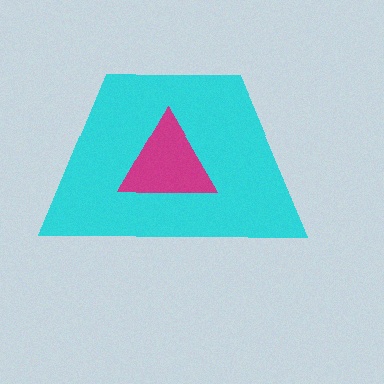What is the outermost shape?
The cyan trapezoid.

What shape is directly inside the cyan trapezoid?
The magenta triangle.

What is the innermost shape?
The magenta triangle.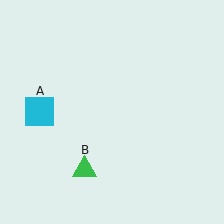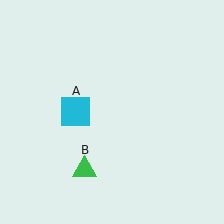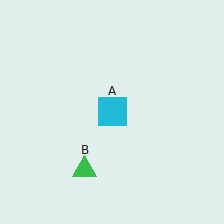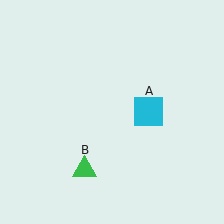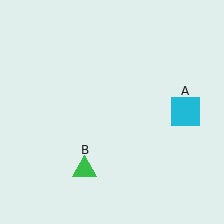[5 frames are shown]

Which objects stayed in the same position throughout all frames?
Green triangle (object B) remained stationary.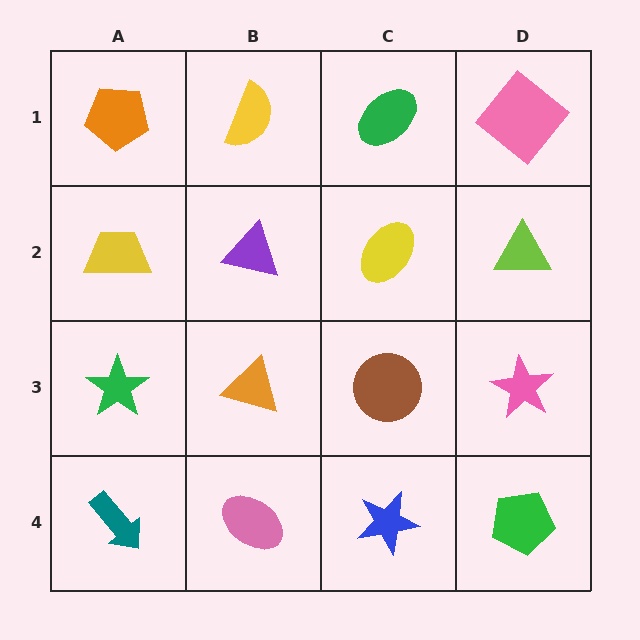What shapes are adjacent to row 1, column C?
A yellow ellipse (row 2, column C), a yellow semicircle (row 1, column B), a pink diamond (row 1, column D).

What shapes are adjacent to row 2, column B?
A yellow semicircle (row 1, column B), an orange triangle (row 3, column B), a yellow trapezoid (row 2, column A), a yellow ellipse (row 2, column C).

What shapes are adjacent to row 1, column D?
A lime triangle (row 2, column D), a green ellipse (row 1, column C).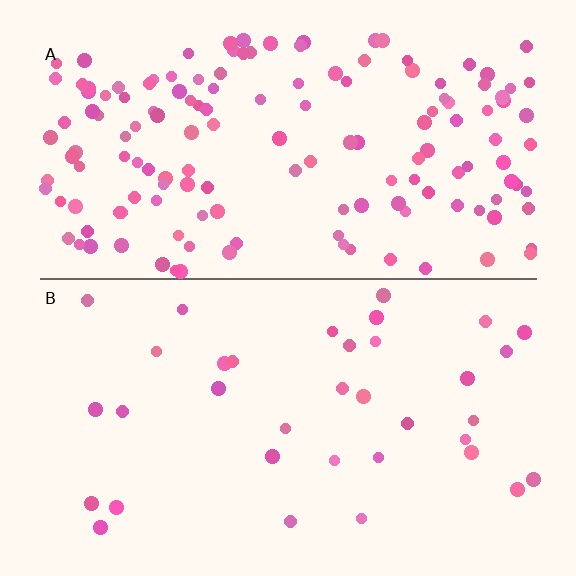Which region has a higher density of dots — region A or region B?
A (the top).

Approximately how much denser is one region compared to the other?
Approximately 4.2× — region A over region B.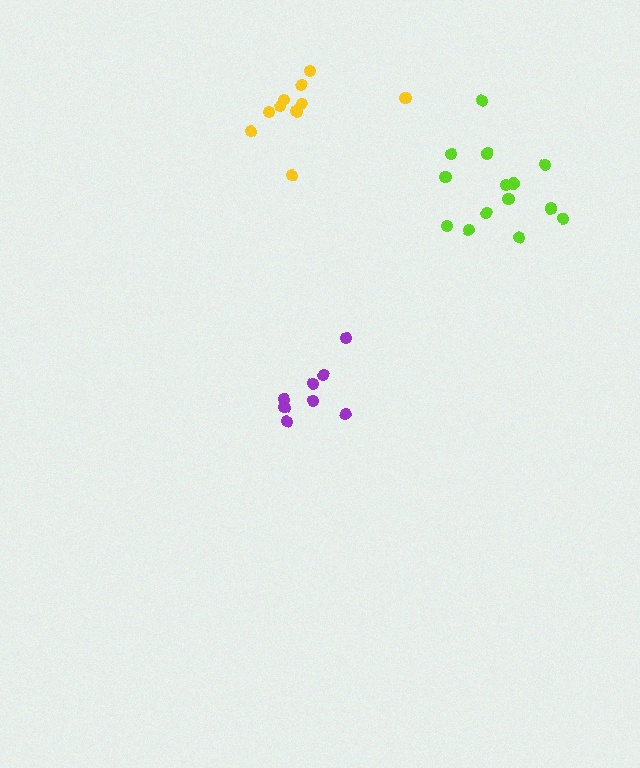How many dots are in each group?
Group 1: 14 dots, Group 2: 10 dots, Group 3: 8 dots (32 total).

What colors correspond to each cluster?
The clusters are colored: lime, yellow, purple.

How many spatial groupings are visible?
There are 3 spatial groupings.